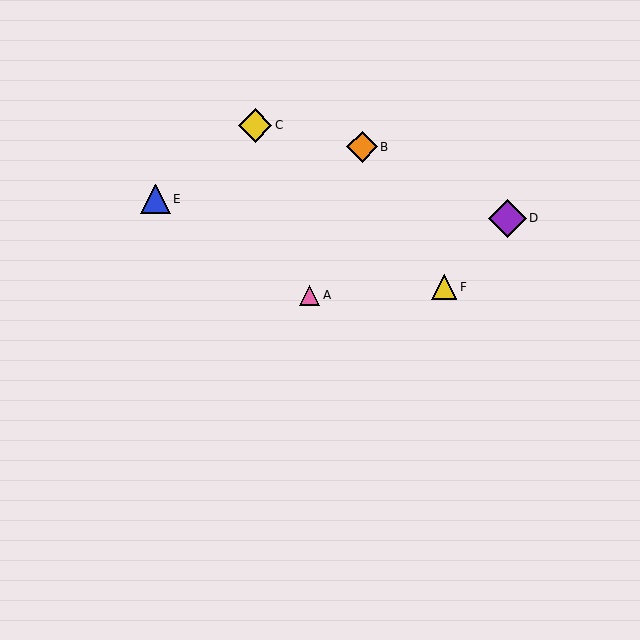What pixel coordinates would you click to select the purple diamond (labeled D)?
Click at (508, 218) to select the purple diamond D.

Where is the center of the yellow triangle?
The center of the yellow triangle is at (444, 287).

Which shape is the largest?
The purple diamond (labeled D) is the largest.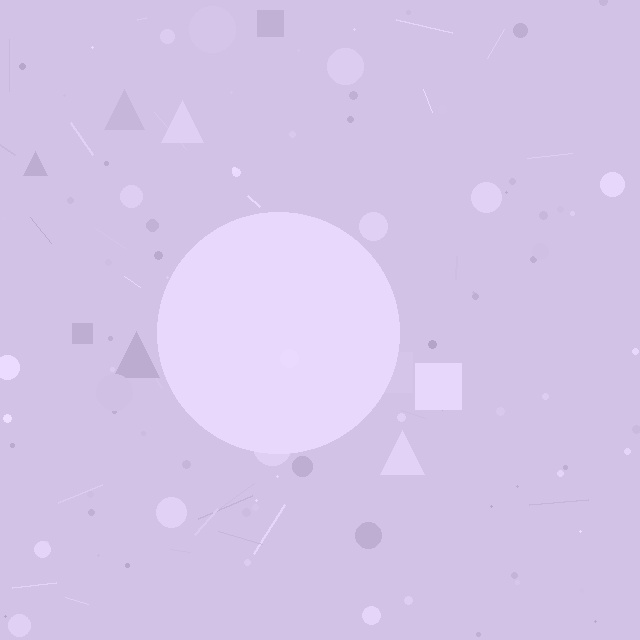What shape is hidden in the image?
A circle is hidden in the image.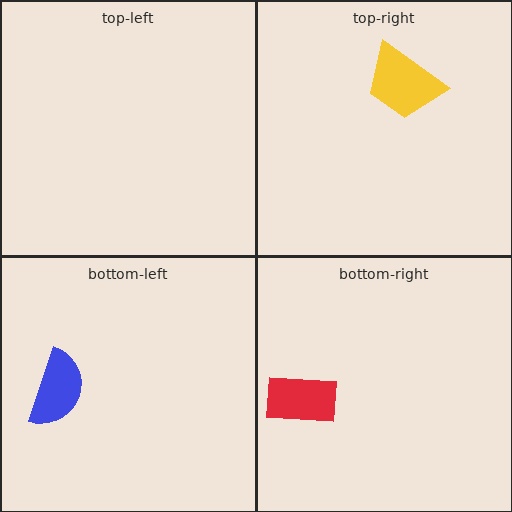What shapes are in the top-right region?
The yellow trapezoid.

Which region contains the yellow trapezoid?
The top-right region.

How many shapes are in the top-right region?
1.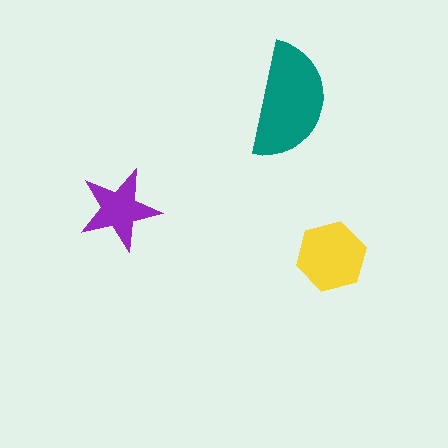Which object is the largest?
The teal semicircle.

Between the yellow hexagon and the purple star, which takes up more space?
The yellow hexagon.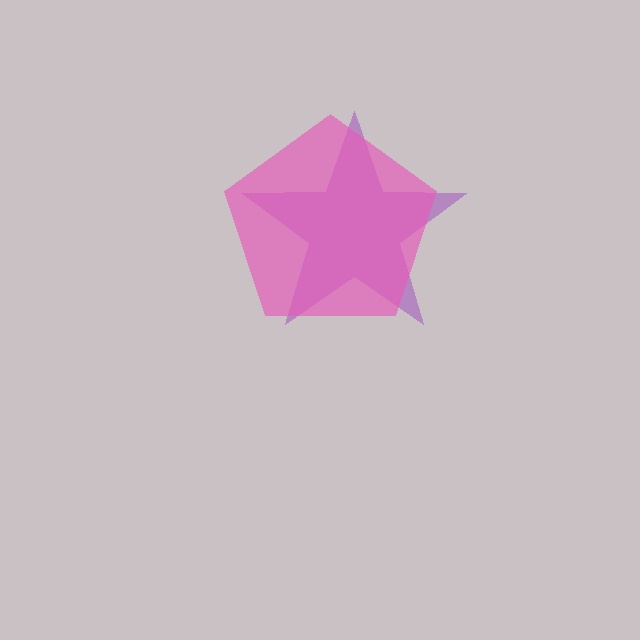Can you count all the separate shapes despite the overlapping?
Yes, there are 2 separate shapes.